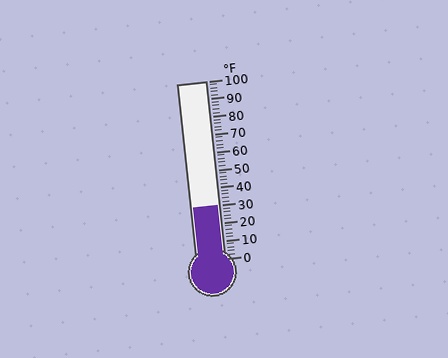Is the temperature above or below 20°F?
The temperature is above 20°F.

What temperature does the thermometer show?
The thermometer shows approximately 30°F.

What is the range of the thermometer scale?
The thermometer scale ranges from 0°F to 100°F.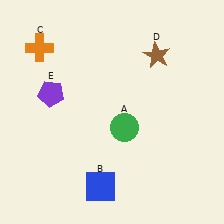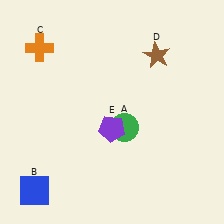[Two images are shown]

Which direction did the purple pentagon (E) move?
The purple pentagon (E) moved right.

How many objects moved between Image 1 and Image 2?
2 objects moved between the two images.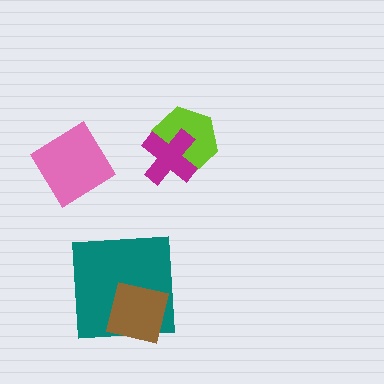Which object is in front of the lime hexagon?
The magenta cross is in front of the lime hexagon.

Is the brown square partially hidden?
No, no other shape covers it.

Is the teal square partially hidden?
Yes, it is partially covered by another shape.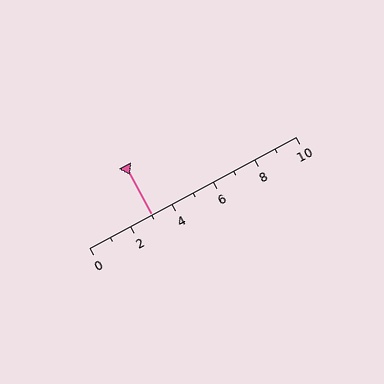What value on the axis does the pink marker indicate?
The marker indicates approximately 3.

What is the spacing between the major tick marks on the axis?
The major ticks are spaced 2 apart.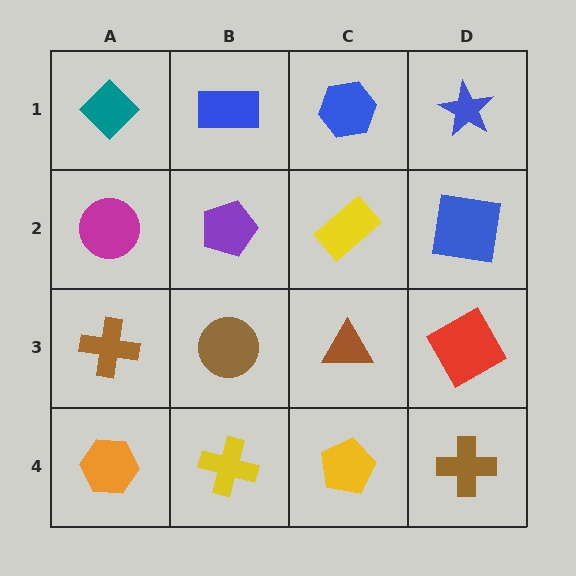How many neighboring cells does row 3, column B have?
4.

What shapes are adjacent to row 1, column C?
A yellow rectangle (row 2, column C), a blue rectangle (row 1, column B), a blue star (row 1, column D).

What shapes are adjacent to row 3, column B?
A purple pentagon (row 2, column B), a yellow cross (row 4, column B), a brown cross (row 3, column A), a brown triangle (row 3, column C).